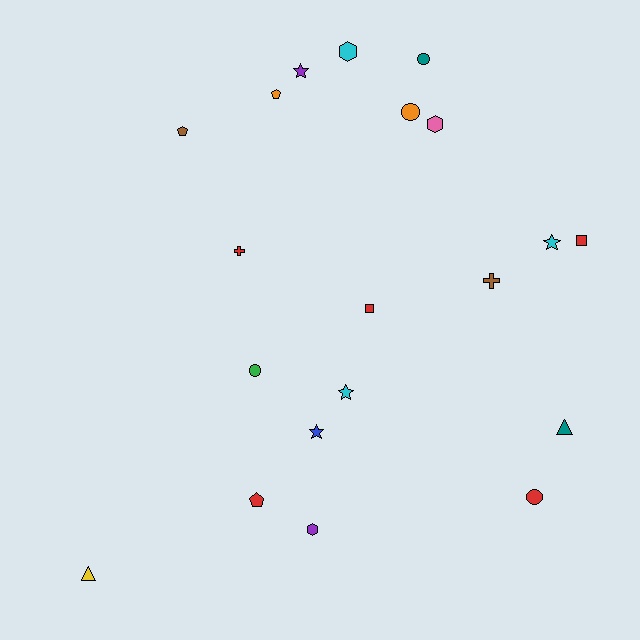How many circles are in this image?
There are 4 circles.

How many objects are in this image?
There are 20 objects.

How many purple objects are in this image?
There are 2 purple objects.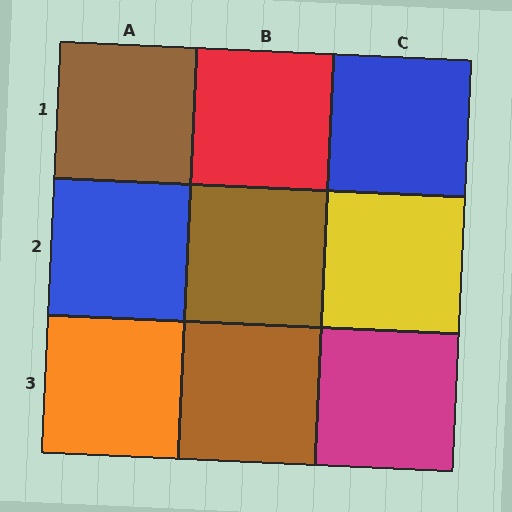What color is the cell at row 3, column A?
Orange.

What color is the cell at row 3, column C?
Magenta.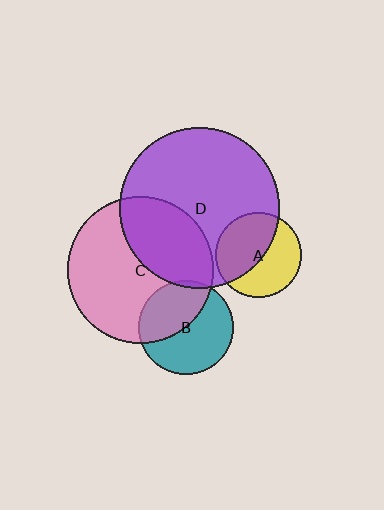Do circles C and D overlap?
Yes.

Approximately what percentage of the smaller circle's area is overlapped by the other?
Approximately 35%.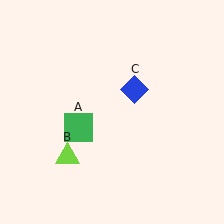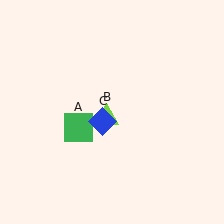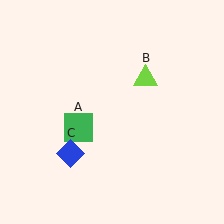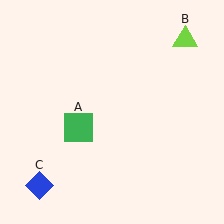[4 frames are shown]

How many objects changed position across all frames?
2 objects changed position: lime triangle (object B), blue diamond (object C).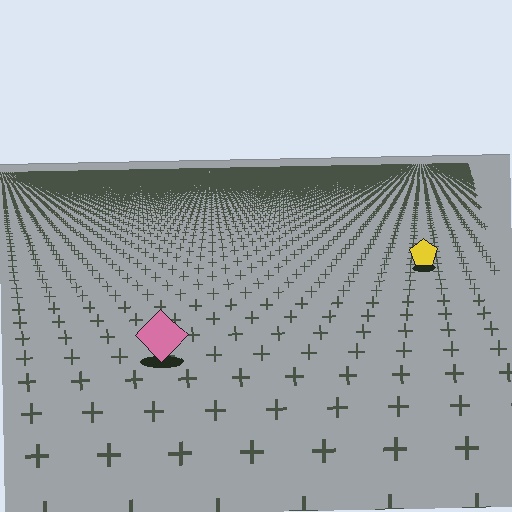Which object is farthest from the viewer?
The yellow pentagon is farthest from the viewer. It appears smaller and the ground texture around it is denser.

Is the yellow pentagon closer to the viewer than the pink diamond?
No. The pink diamond is closer — you can tell from the texture gradient: the ground texture is coarser near it.